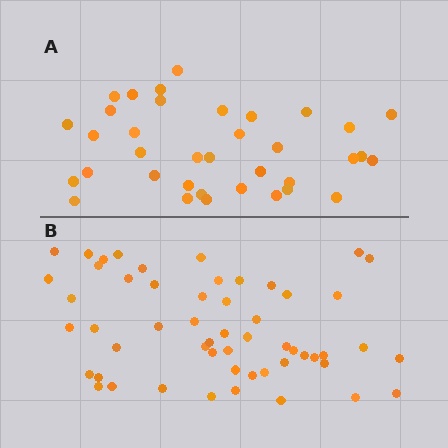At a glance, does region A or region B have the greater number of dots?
Region B (the bottom region) has more dots.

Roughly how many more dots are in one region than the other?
Region B has approximately 20 more dots than region A.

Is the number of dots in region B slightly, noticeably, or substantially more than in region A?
Region B has substantially more. The ratio is roughly 1.5 to 1.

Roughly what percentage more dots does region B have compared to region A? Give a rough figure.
About 50% more.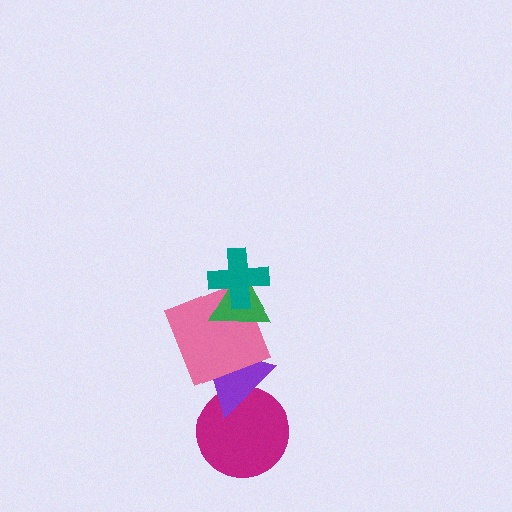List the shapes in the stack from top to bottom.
From top to bottom: the teal cross, the green triangle, the pink square, the purple triangle, the magenta circle.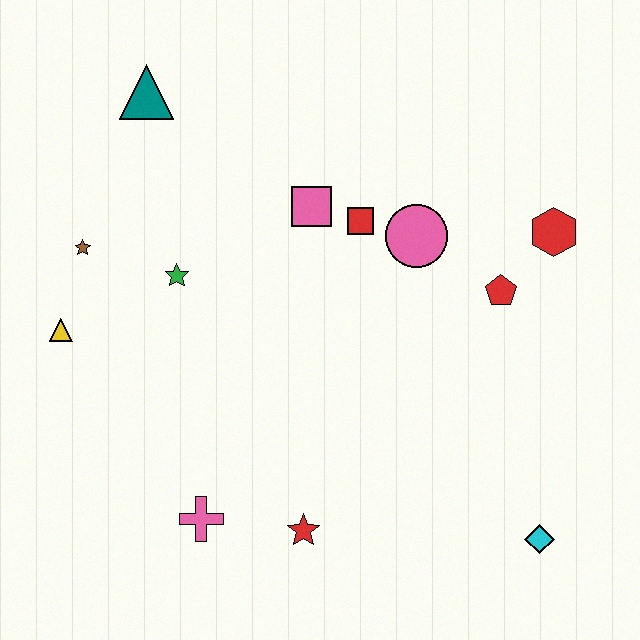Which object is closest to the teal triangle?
The brown star is closest to the teal triangle.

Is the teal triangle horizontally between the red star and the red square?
No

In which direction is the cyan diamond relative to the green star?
The cyan diamond is to the right of the green star.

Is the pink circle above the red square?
No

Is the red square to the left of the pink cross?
No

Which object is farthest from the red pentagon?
The yellow triangle is farthest from the red pentagon.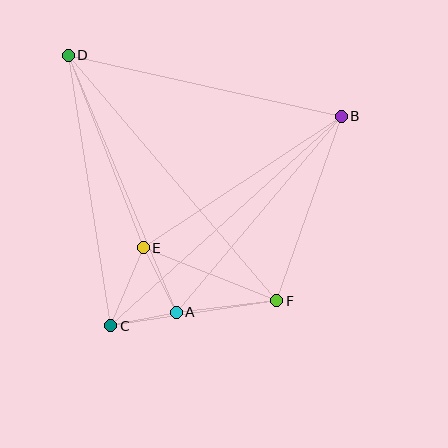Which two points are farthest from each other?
Points D and F are farthest from each other.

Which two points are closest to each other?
Points A and C are closest to each other.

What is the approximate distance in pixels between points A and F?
The distance between A and F is approximately 101 pixels.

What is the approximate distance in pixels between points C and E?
The distance between C and E is approximately 84 pixels.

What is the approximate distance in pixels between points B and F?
The distance between B and F is approximately 195 pixels.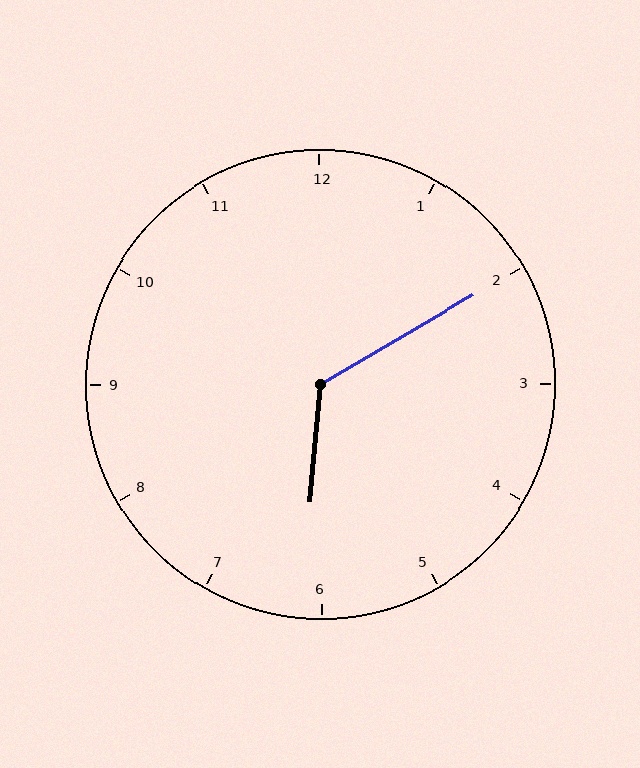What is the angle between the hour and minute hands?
Approximately 125 degrees.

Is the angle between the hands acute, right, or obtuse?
It is obtuse.